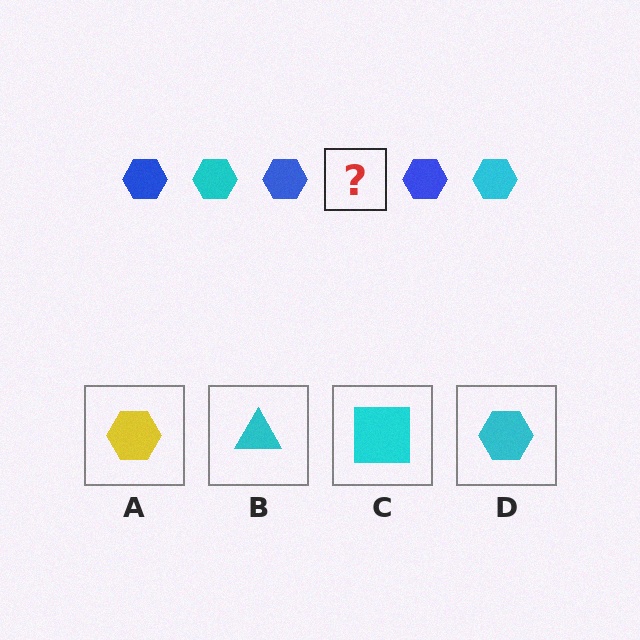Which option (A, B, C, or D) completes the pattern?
D.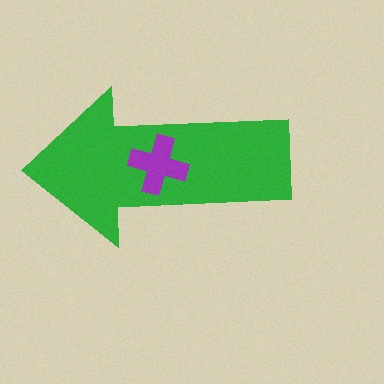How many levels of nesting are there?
2.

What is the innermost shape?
The purple cross.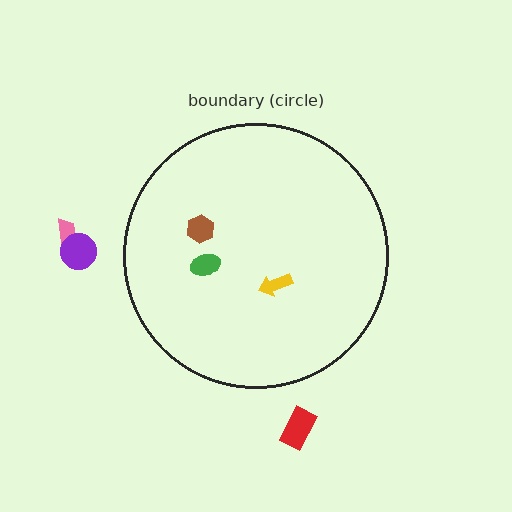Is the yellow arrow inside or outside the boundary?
Inside.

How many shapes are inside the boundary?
3 inside, 3 outside.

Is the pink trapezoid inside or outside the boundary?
Outside.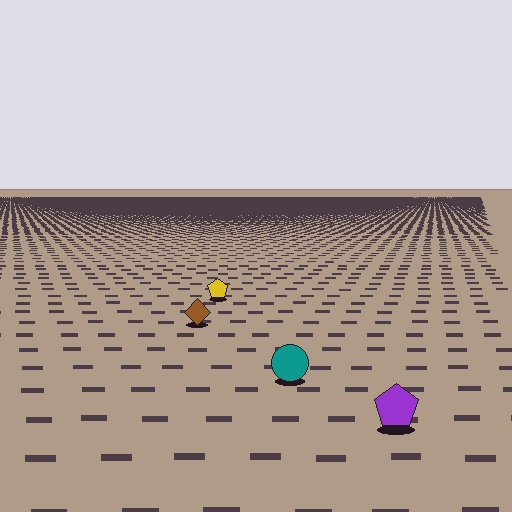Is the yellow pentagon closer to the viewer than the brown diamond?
No. The brown diamond is closer — you can tell from the texture gradient: the ground texture is coarser near it.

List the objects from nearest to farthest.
From nearest to farthest: the purple pentagon, the teal circle, the brown diamond, the yellow pentagon.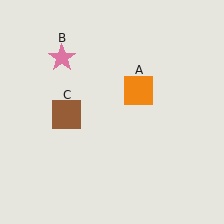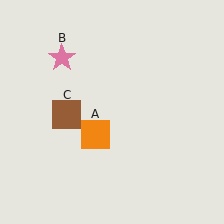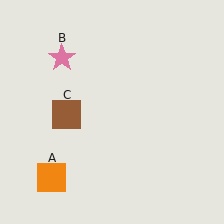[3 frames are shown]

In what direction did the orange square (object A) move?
The orange square (object A) moved down and to the left.